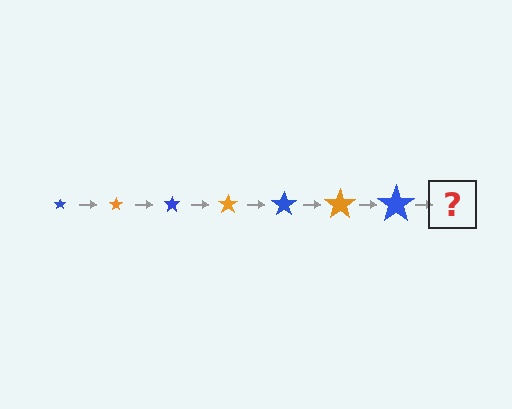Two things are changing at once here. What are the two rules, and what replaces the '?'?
The two rules are that the star grows larger each step and the color cycles through blue and orange. The '?' should be an orange star, larger than the previous one.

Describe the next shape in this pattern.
It should be an orange star, larger than the previous one.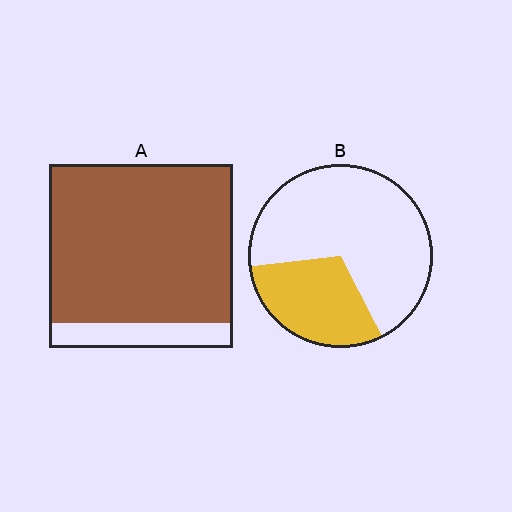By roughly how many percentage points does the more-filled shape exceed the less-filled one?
By roughly 55 percentage points (A over B).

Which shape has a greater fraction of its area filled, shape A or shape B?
Shape A.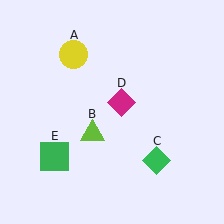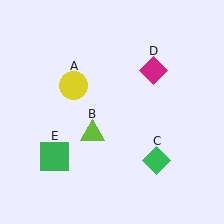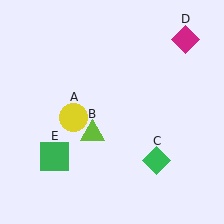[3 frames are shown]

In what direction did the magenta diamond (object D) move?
The magenta diamond (object D) moved up and to the right.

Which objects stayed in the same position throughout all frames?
Lime triangle (object B) and green diamond (object C) and green square (object E) remained stationary.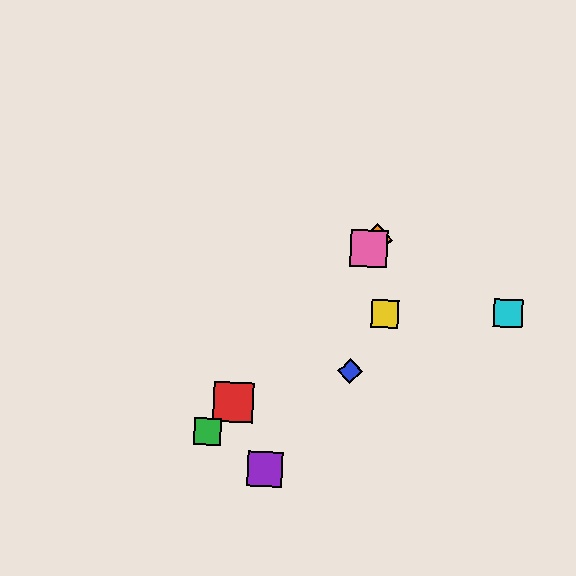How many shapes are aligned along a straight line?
4 shapes (the red square, the green square, the orange diamond, the pink square) are aligned along a straight line.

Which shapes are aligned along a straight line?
The red square, the green square, the orange diamond, the pink square are aligned along a straight line.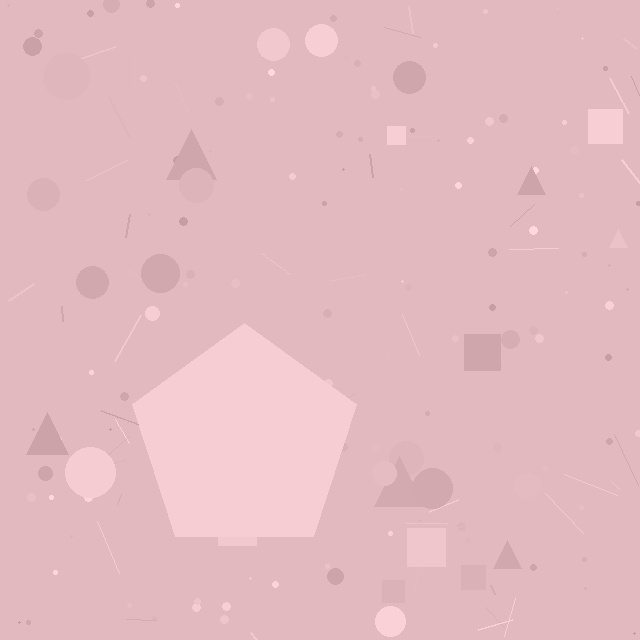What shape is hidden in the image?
A pentagon is hidden in the image.